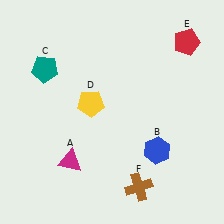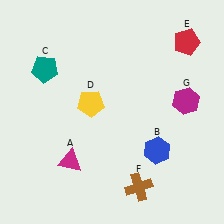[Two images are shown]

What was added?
A magenta hexagon (G) was added in Image 2.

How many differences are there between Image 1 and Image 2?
There is 1 difference between the two images.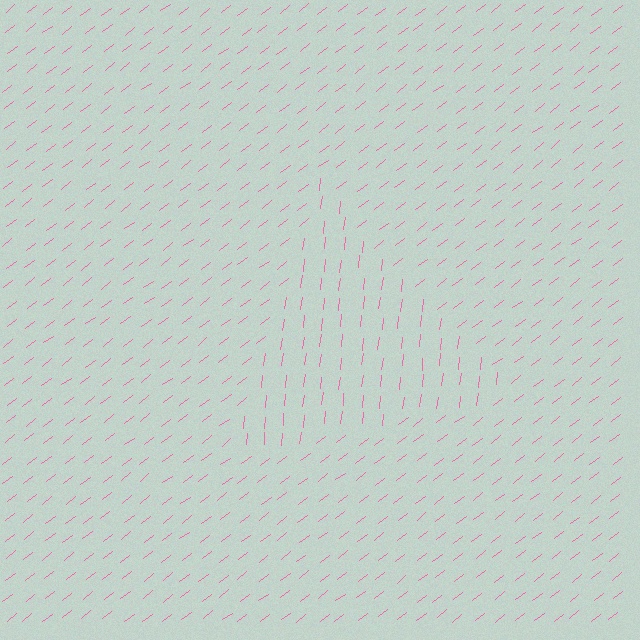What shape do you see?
I see a triangle.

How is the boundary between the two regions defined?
The boundary is defined purely by a change in line orientation (approximately 45 degrees difference). All lines are the same color and thickness.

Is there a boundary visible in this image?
Yes, there is a texture boundary formed by a change in line orientation.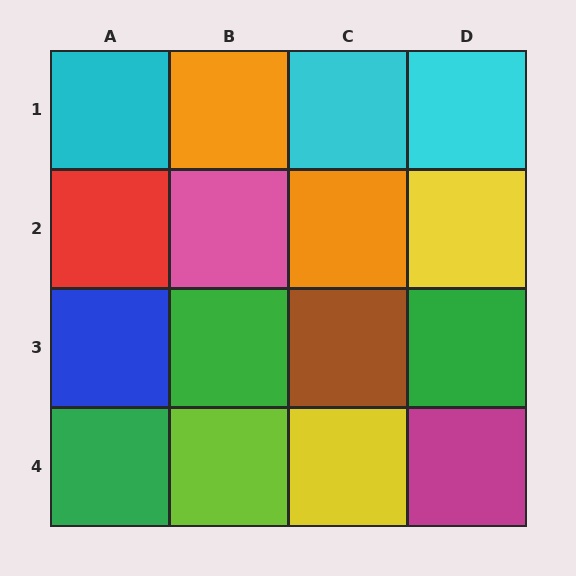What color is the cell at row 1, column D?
Cyan.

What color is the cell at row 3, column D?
Green.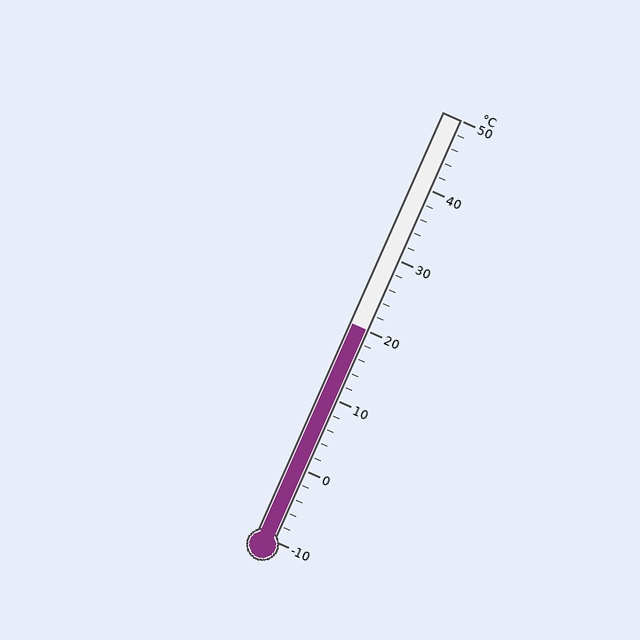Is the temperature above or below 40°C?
The temperature is below 40°C.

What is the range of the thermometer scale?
The thermometer scale ranges from -10°C to 50°C.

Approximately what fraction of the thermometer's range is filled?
The thermometer is filled to approximately 50% of its range.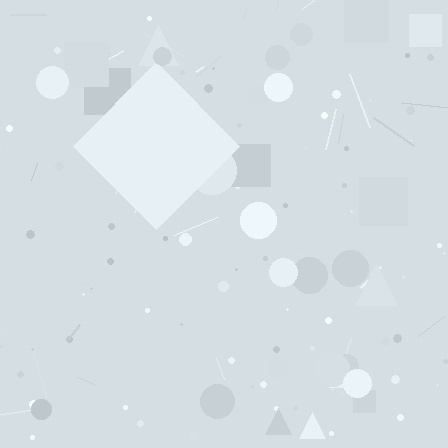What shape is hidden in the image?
A diamond is hidden in the image.